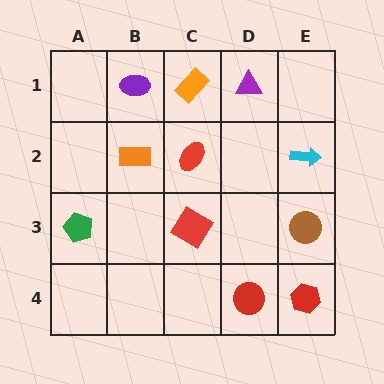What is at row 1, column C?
An orange rectangle.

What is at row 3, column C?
A red diamond.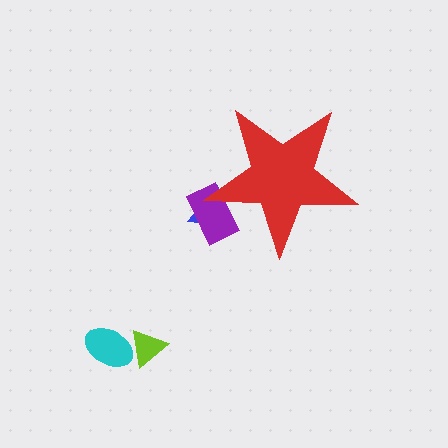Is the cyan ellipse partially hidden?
No, the cyan ellipse is fully visible.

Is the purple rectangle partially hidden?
Yes, the purple rectangle is partially hidden behind the red star.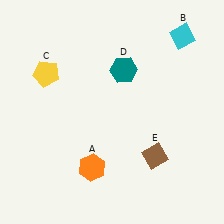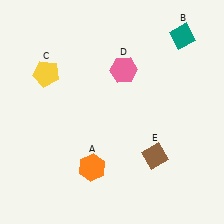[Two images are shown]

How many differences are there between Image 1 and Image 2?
There are 2 differences between the two images.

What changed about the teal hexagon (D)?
In Image 1, D is teal. In Image 2, it changed to pink.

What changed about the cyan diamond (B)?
In Image 1, B is cyan. In Image 2, it changed to teal.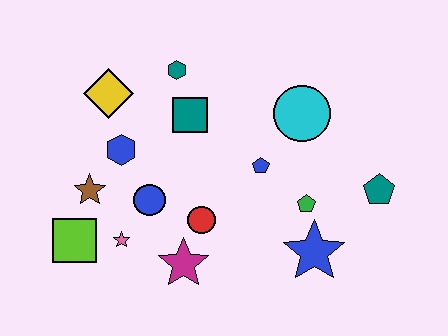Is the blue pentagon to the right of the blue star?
No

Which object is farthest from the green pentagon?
The lime square is farthest from the green pentagon.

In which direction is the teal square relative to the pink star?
The teal square is above the pink star.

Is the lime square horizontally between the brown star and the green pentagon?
No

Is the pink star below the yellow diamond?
Yes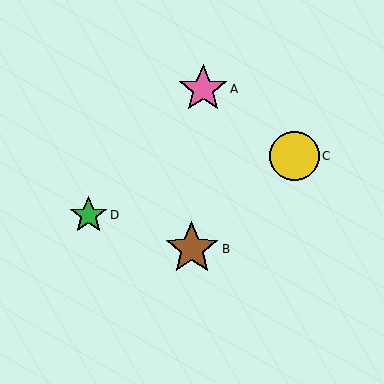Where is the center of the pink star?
The center of the pink star is at (203, 89).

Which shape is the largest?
The brown star (labeled B) is the largest.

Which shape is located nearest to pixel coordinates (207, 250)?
The brown star (labeled B) at (192, 249) is nearest to that location.